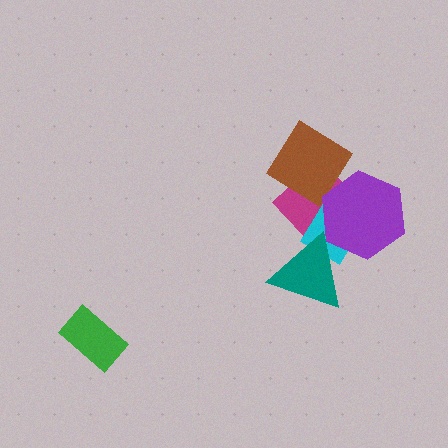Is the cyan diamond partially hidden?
Yes, it is partially covered by another shape.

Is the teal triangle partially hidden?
Yes, it is partially covered by another shape.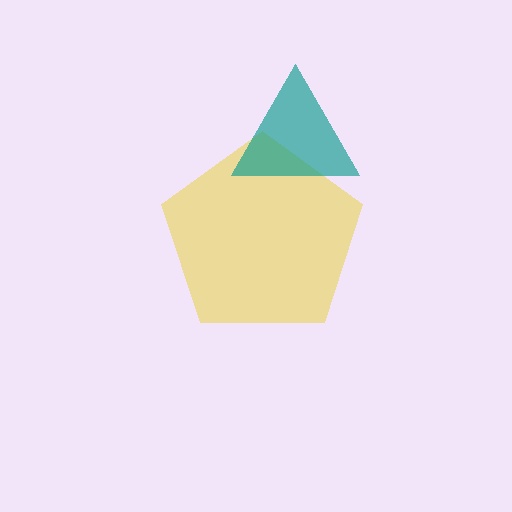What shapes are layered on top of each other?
The layered shapes are: a yellow pentagon, a teal triangle.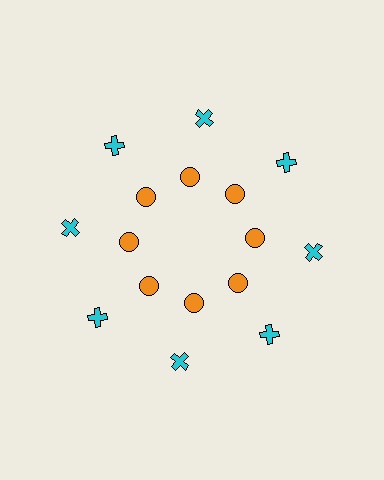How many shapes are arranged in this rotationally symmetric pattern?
There are 16 shapes, arranged in 8 groups of 2.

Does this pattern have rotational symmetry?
Yes, this pattern has 8-fold rotational symmetry. It looks the same after rotating 45 degrees around the center.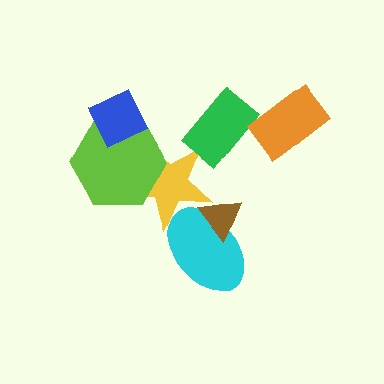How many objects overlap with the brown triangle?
2 objects overlap with the brown triangle.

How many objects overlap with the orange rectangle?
0 objects overlap with the orange rectangle.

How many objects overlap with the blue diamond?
1 object overlaps with the blue diamond.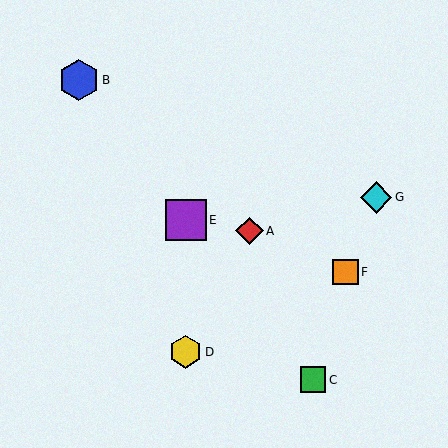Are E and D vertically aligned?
Yes, both are at x≈186.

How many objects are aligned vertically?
2 objects (D, E) are aligned vertically.